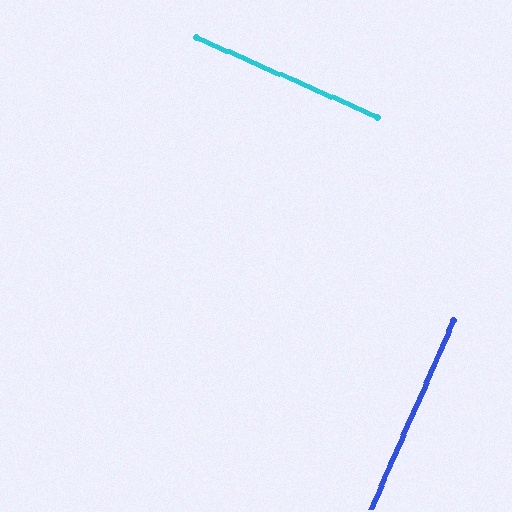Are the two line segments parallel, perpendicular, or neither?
Perpendicular — they meet at approximately 90°.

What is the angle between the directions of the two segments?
Approximately 90 degrees.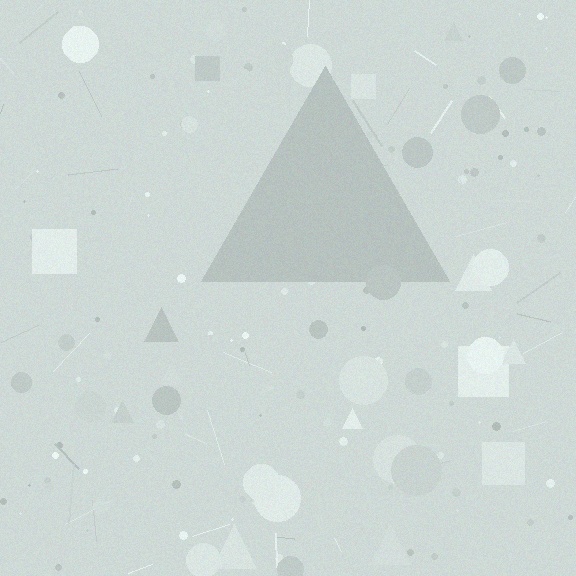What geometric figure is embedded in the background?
A triangle is embedded in the background.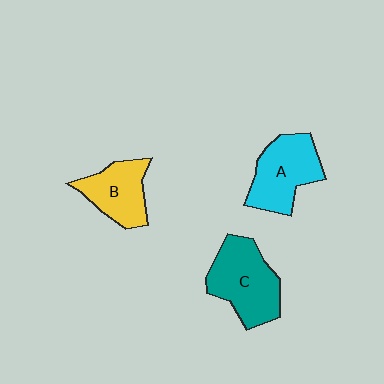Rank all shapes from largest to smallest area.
From largest to smallest: C (teal), A (cyan), B (yellow).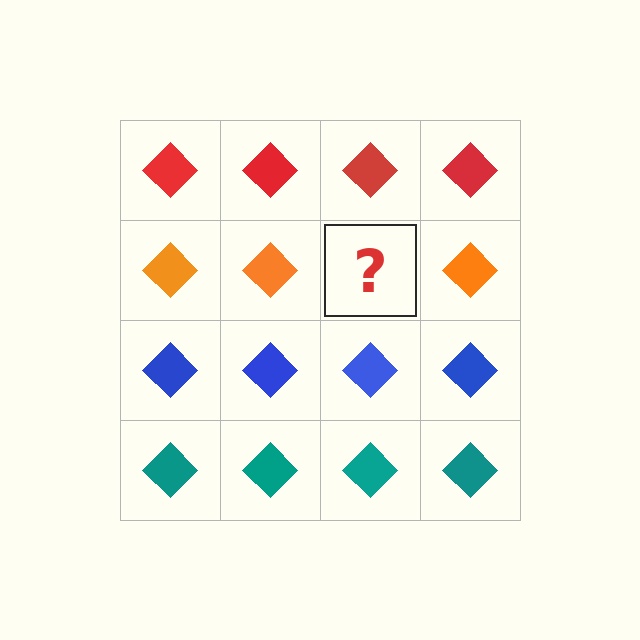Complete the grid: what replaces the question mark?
The question mark should be replaced with an orange diamond.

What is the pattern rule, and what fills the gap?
The rule is that each row has a consistent color. The gap should be filled with an orange diamond.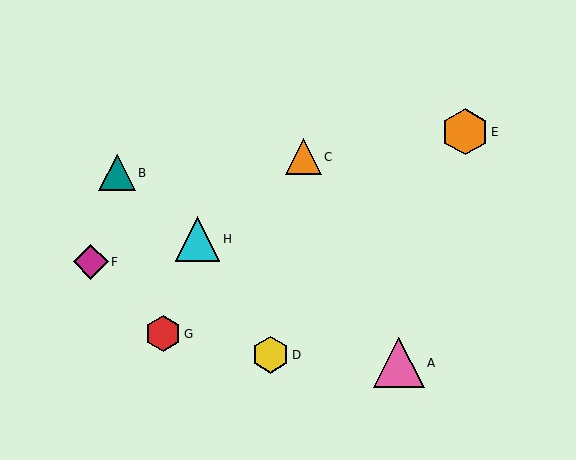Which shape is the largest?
The pink triangle (labeled A) is the largest.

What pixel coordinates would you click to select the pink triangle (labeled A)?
Click at (399, 363) to select the pink triangle A.